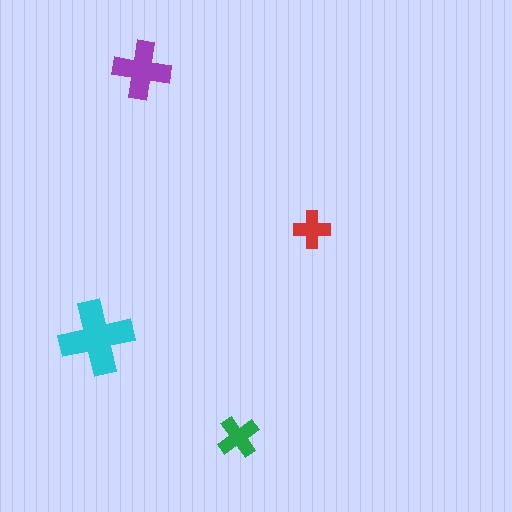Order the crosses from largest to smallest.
the cyan one, the purple one, the green one, the red one.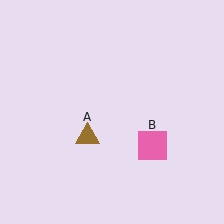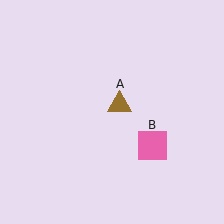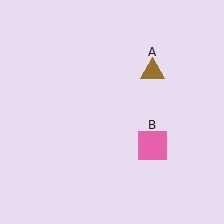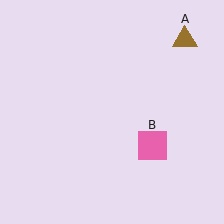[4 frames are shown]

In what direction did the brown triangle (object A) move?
The brown triangle (object A) moved up and to the right.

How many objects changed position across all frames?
1 object changed position: brown triangle (object A).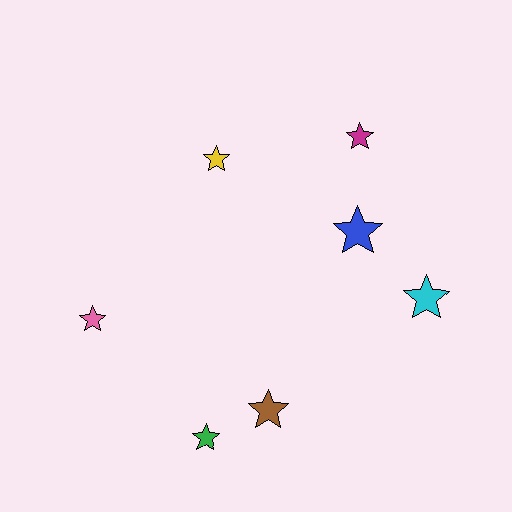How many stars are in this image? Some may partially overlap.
There are 7 stars.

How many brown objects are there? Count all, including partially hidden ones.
There is 1 brown object.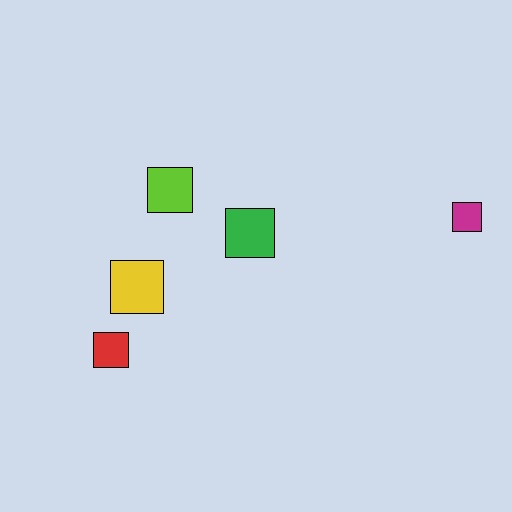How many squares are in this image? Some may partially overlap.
There are 5 squares.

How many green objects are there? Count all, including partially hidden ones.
There is 1 green object.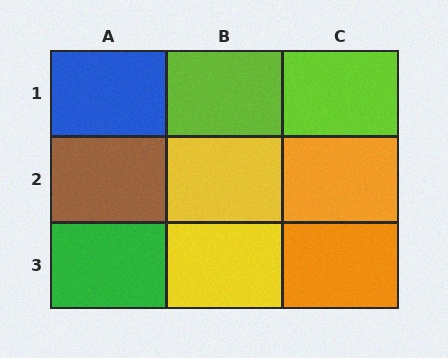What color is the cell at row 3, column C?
Orange.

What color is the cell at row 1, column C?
Lime.